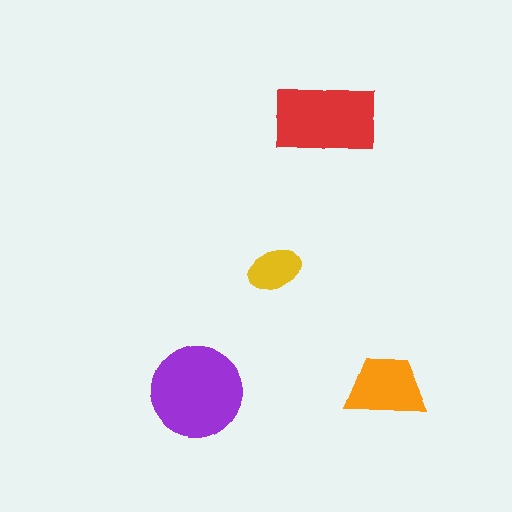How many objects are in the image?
There are 4 objects in the image.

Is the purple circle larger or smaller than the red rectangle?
Larger.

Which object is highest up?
The red rectangle is topmost.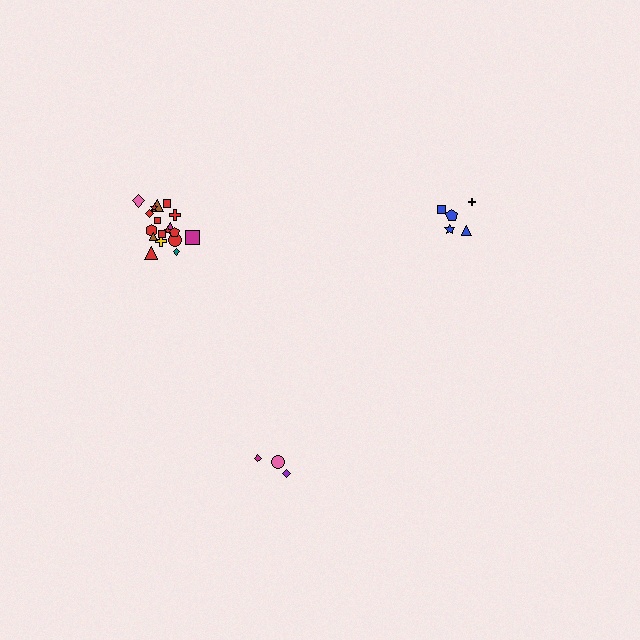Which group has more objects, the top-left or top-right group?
The top-left group.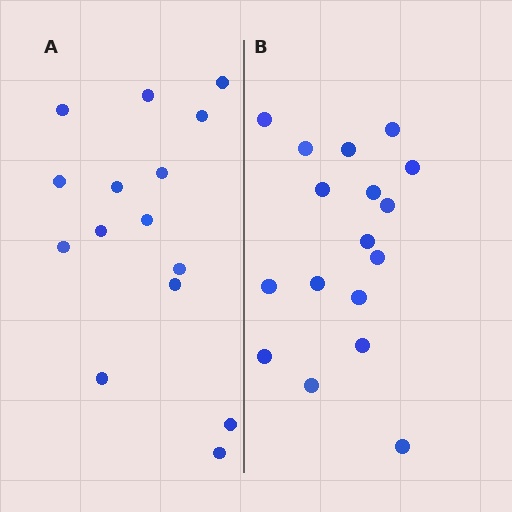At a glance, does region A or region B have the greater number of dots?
Region B (the right region) has more dots.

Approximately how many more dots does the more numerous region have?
Region B has just a few more — roughly 2 or 3 more dots than region A.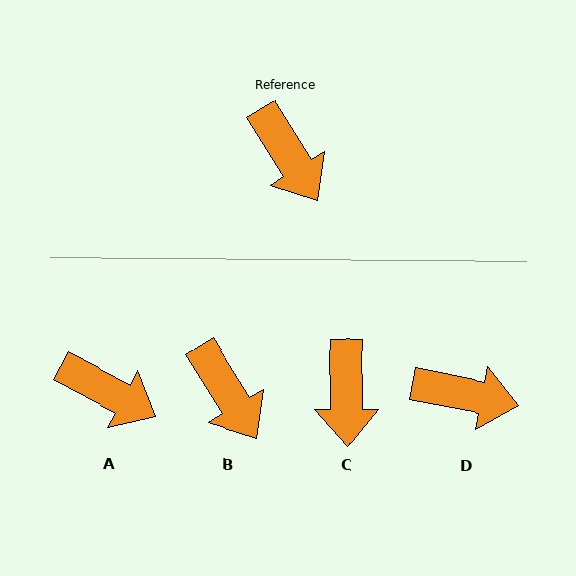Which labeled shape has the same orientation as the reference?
B.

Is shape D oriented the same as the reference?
No, it is off by about 47 degrees.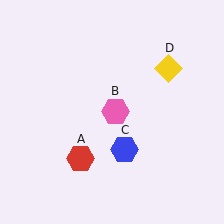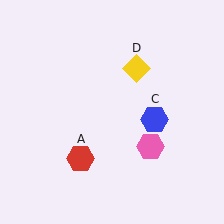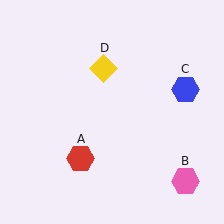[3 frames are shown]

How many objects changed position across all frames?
3 objects changed position: pink hexagon (object B), blue hexagon (object C), yellow diamond (object D).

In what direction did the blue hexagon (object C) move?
The blue hexagon (object C) moved up and to the right.